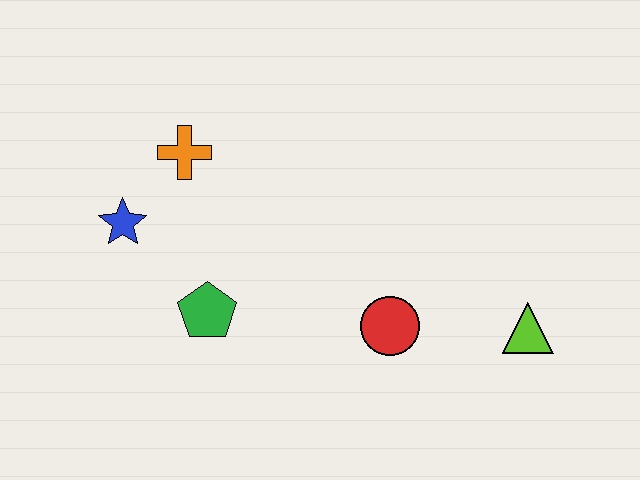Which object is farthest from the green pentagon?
The lime triangle is farthest from the green pentagon.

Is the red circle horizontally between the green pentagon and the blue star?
No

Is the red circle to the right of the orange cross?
Yes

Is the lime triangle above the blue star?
No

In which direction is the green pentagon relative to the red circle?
The green pentagon is to the left of the red circle.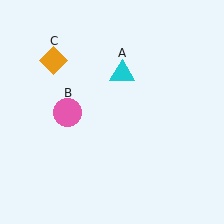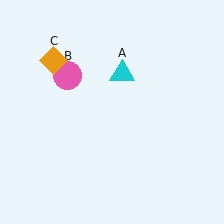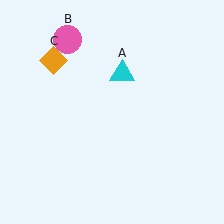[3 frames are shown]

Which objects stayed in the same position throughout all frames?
Cyan triangle (object A) and orange diamond (object C) remained stationary.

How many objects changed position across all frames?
1 object changed position: pink circle (object B).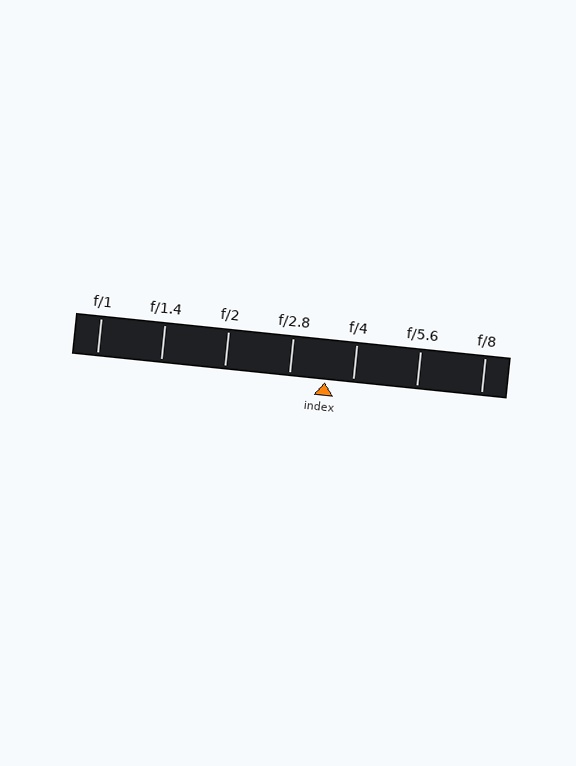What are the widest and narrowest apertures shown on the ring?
The widest aperture shown is f/1 and the narrowest is f/8.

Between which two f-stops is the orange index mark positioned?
The index mark is between f/2.8 and f/4.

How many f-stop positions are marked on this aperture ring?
There are 7 f-stop positions marked.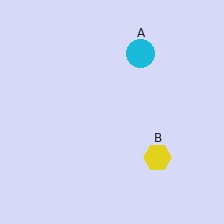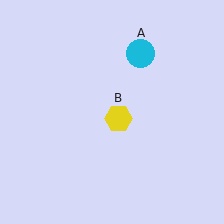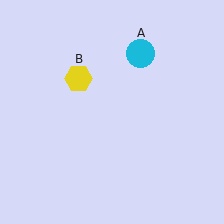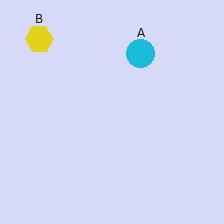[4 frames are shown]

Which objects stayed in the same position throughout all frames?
Cyan circle (object A) remained stationary.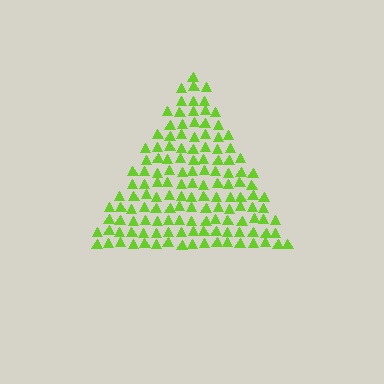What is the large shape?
The large shape is a triangle.